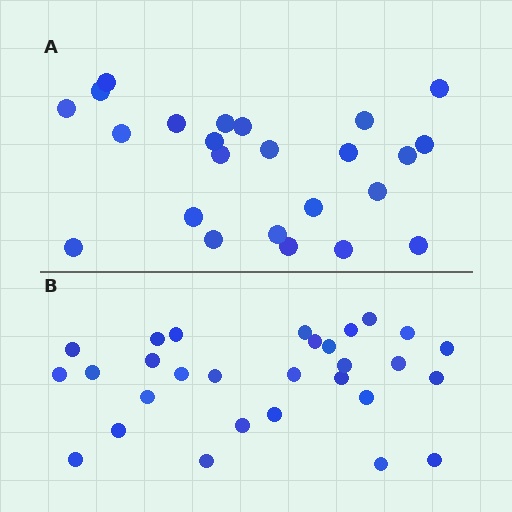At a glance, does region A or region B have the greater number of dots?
Region B (the bottom region) has more dots.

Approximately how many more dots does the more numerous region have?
Region B has about 5 more dots than region A.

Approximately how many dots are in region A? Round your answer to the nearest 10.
About 20 dots. (The exact count is 24, which rounds to 20.)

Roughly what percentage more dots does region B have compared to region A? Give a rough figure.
About 20% more.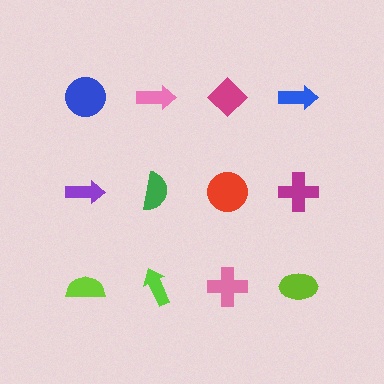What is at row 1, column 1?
A blue circle.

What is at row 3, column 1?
A lime semicircle.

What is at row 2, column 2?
A green semicircle.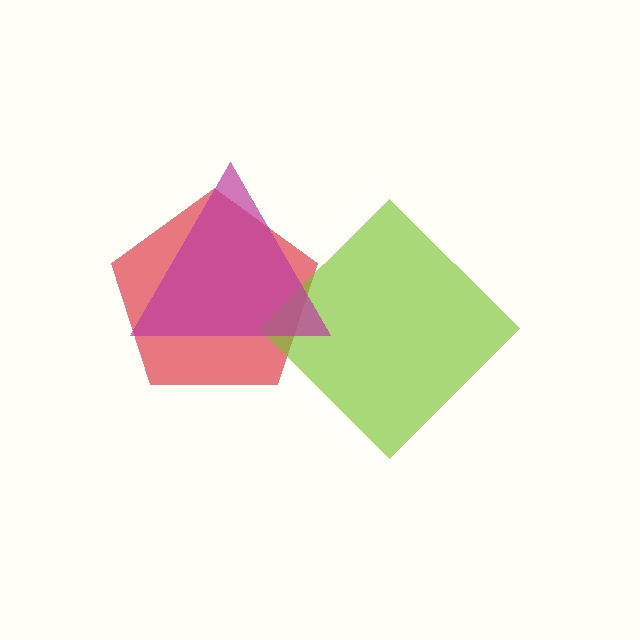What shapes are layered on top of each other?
The layered shapes are: a red pentagon, a lime diamond, a magenta triangle.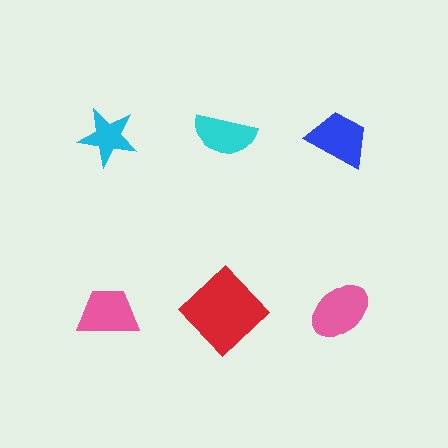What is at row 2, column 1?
A pink trapezoid.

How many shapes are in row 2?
3 shapes.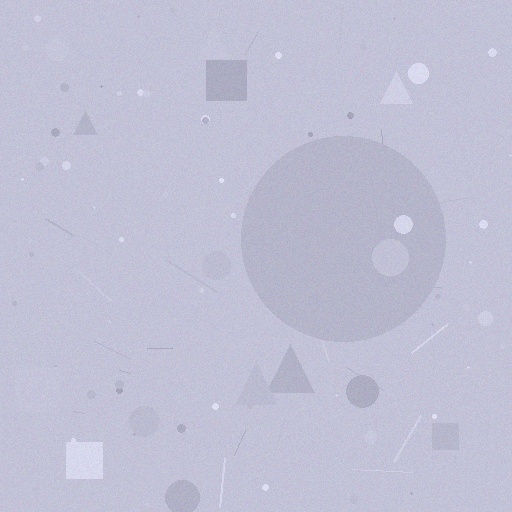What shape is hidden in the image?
A circle is hidden in the image.